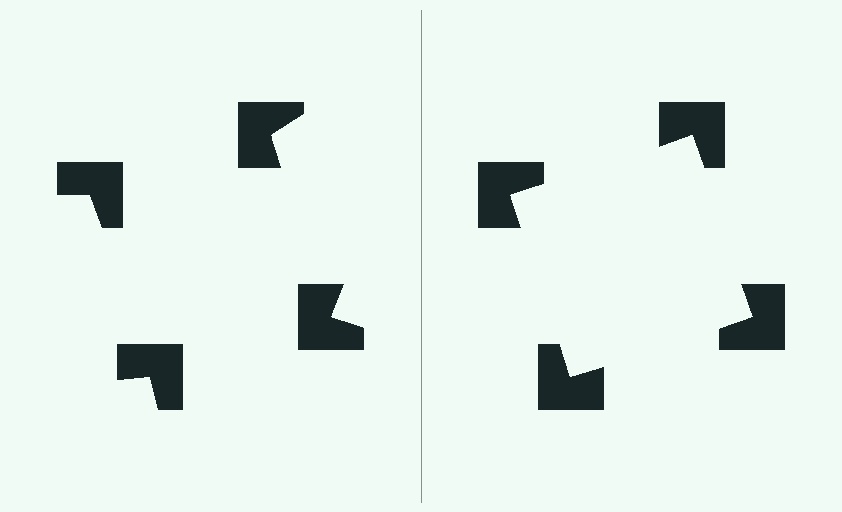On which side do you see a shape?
An illusory square appears on the right side. On the left side the wedge cuts are rotated, so no coherent shape forms.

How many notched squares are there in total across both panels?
8 — 4 on each side.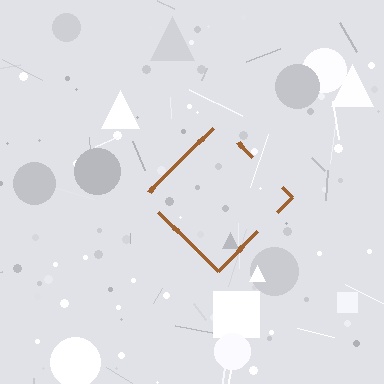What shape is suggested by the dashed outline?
The dashed outline suggests a diamond.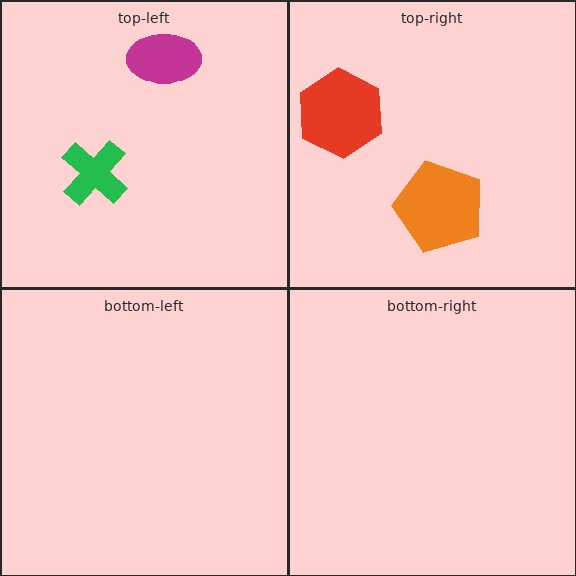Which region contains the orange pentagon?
The top-right region.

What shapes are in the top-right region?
The red hexagon, the orange pentagon.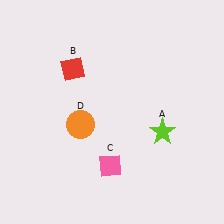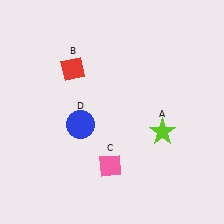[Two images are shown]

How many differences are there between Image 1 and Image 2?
There is 1 difference between the two images.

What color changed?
The circle (D) changed from orange in Image 1 to blue in Image 2.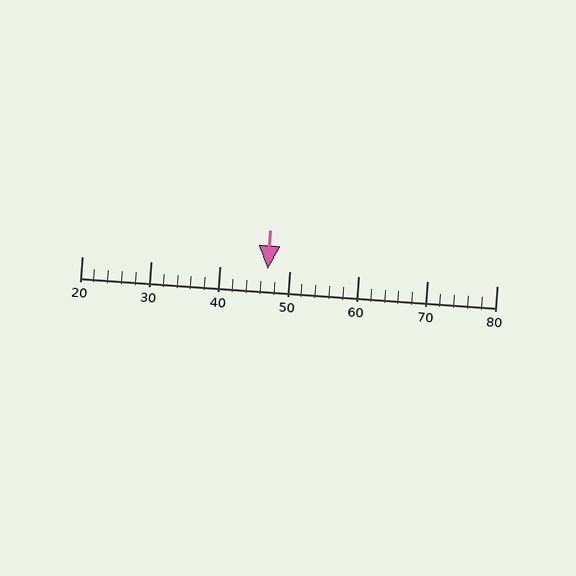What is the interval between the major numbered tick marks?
The major tick marks are spaced 10 units apart.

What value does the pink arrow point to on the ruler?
The pink arrow points to approximately 47.